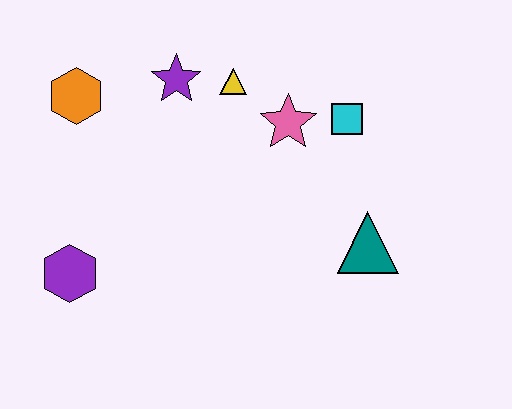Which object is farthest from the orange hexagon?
The teal triangle is farthest from the orange hexagon.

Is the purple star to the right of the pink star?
No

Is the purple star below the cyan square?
No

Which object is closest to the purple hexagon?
The orange hexagon is closest to the purple hexagon.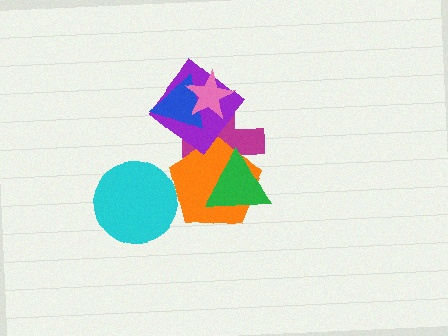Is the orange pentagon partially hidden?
Yes, it is partially covered by another shape.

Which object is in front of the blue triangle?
The pink star is in front of the blue triangle.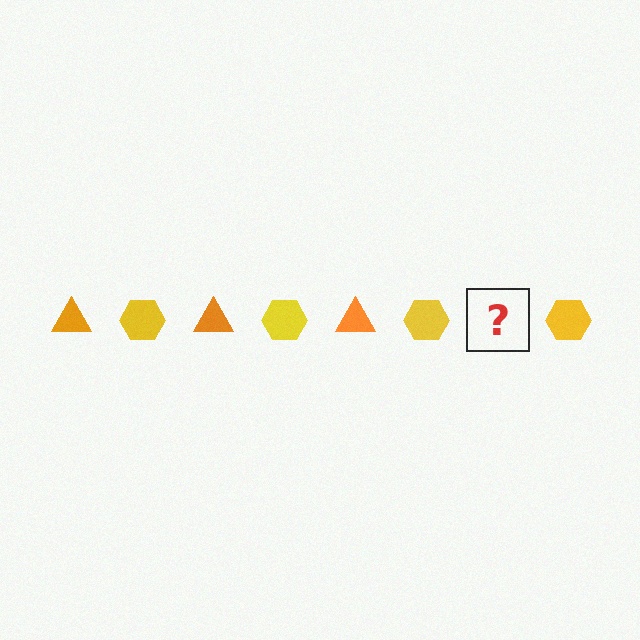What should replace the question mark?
The question mark should be replaced with an orange triangle.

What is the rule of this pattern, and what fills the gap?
The rule is that the pattern alternates between orange triangle and yellow hexagon. The gap should be filled with an orange triangle.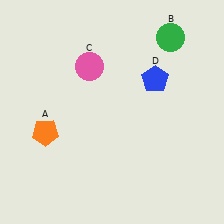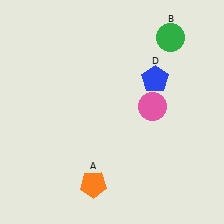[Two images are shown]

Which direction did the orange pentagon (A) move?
The orange pentagon (A) moved down.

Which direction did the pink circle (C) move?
The pink circle (C) moved right.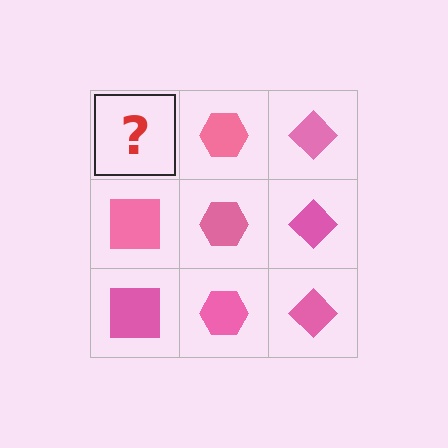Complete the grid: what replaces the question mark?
The question mark should be replaced with a pink square.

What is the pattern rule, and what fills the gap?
The rule is that each column has a consistent shape. The gap should be filled with a pink square.